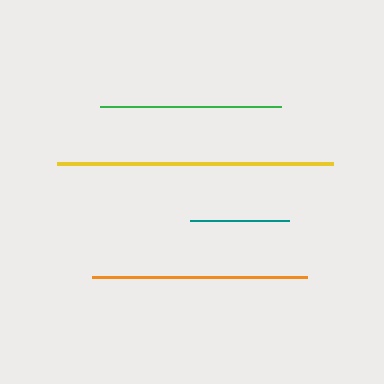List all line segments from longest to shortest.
From longest to shortest: yellow, orange, green, teal.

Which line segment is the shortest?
The teal line is the shortest at approximately 99 pixels.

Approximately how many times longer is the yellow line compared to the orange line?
The yellow line is approximately 1.3 times the length of the orange line.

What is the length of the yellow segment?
The yellow segment is approximately 276 pixels long.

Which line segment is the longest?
The yellow line is the longest at approximately 276 pixels.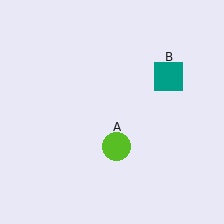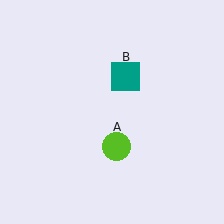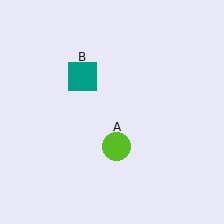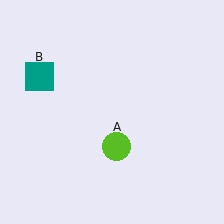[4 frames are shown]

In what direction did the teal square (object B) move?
The teal square (object B) moved left.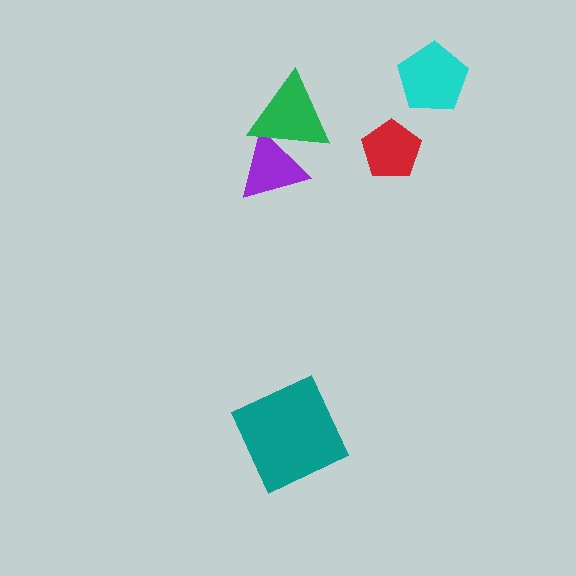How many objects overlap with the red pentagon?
0 objects overlap with the red pentagon.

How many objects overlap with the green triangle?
1 object overlaps with the green triangle.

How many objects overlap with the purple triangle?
1 object overlaps with the purple triangle.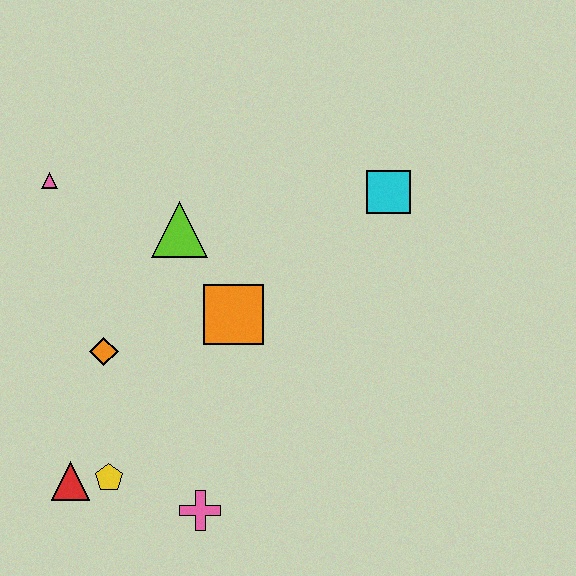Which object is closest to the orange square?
The lime triangle is closest to the orange square.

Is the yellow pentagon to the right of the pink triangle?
Yes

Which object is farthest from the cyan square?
The red triangle is farthest from the cyan square.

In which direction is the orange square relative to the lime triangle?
The orange square is below the lime triangle.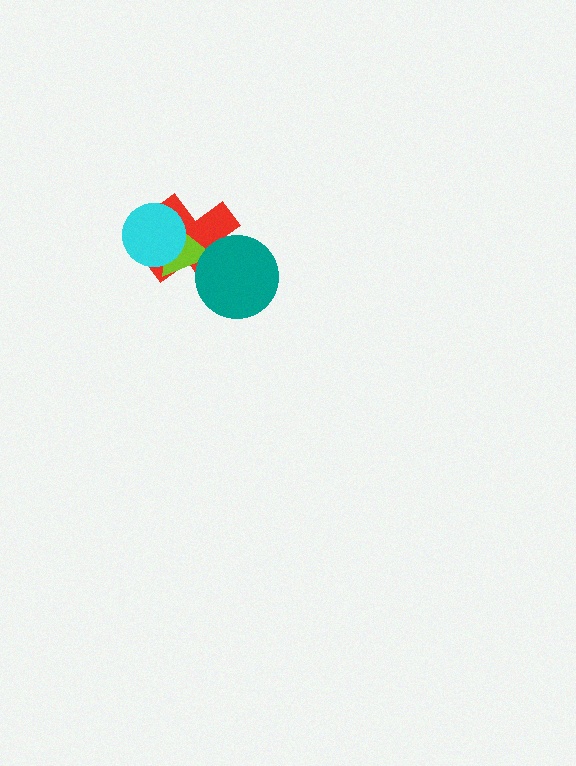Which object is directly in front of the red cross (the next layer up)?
The lime triangle is directly in front of the red cross.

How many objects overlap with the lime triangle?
3 objects overlap with the lime triangle.